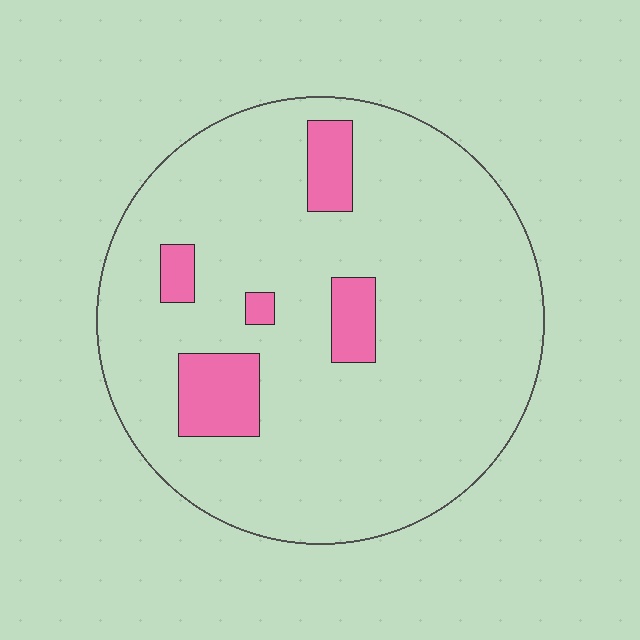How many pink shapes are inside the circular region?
5.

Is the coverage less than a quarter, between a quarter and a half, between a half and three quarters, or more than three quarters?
Less than a quarter.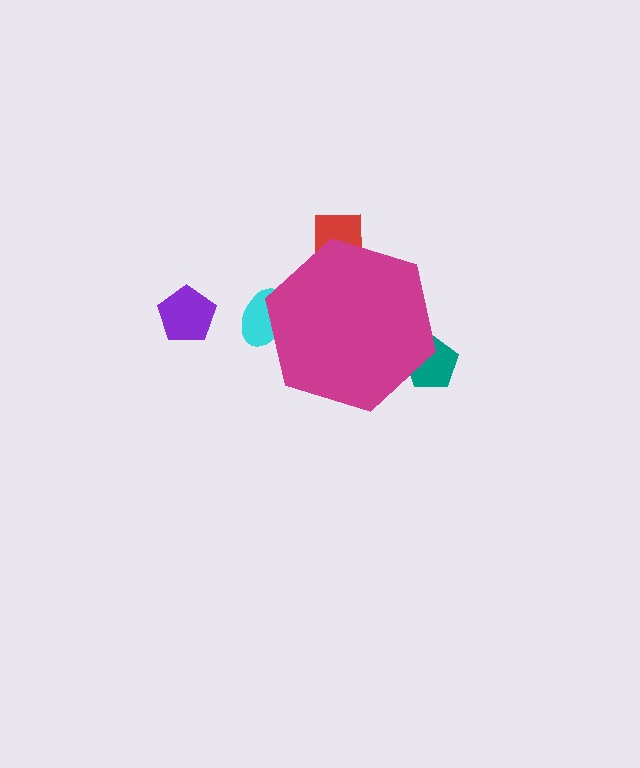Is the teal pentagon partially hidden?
Yes, the teal pentagon is partially hidden behind the magenta hexagon.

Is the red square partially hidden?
Yes, the red square is partially hidden behind the magenta hexagon.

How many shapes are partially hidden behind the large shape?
3 shapes are partially hidden.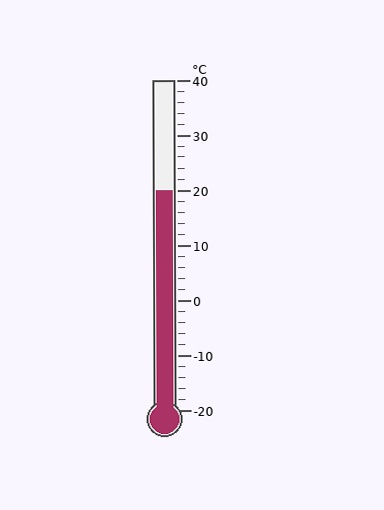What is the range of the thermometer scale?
The thermometer scale ranges from -20°C to 40°C.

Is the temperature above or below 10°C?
The temperature is above 10°C.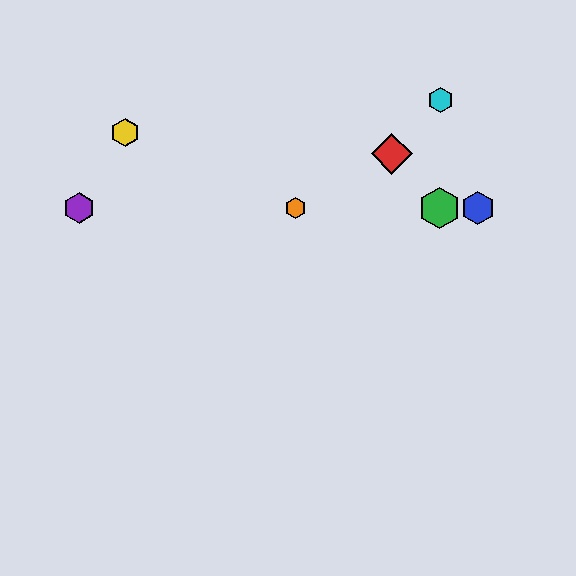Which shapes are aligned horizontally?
The blue hexagon, the green hexagon, the purple hexagon, the orange hexagon are aligned horizontally.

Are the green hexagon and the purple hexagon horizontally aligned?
Yes, both are at y≈208.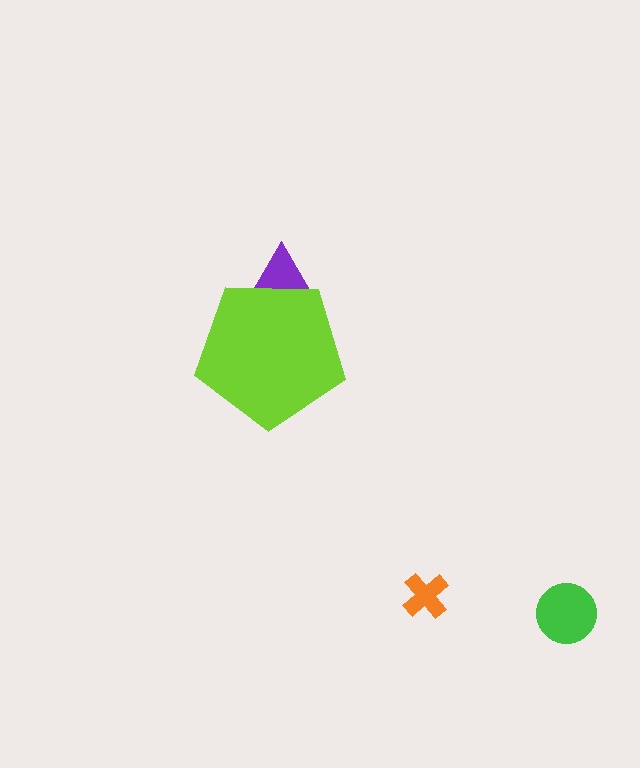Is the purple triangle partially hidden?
Yes, the purple triangle is partially hidden behind the lime pentagon.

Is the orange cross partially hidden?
No, the orange cross is fully visible.